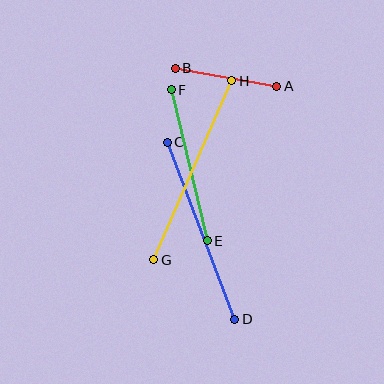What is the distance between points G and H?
The distance is approximately 195 pixels.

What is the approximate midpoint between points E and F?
The midpoint is at approximately (189, 165) pixels.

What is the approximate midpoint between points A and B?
The midpoint is at approximately (226, 77) pixels.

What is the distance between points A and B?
The distance is approximately 103 pixels.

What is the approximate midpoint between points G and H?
The midpoint is at approximately (193, 170) pixels.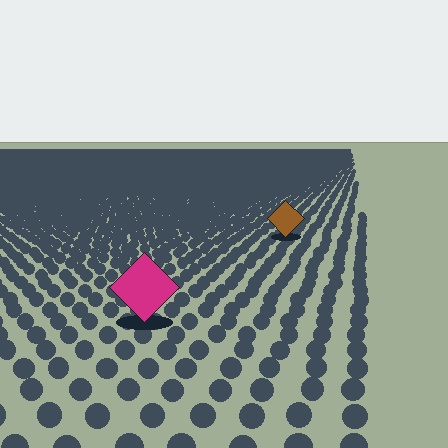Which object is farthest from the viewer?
The brown diamond is farthest from the viewer. It appears smaller and the ground texture around it is denser.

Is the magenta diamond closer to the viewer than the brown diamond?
Yes. The magenta diamond is closer — you can tell from the texture gradient: the ground texture is coarser near it.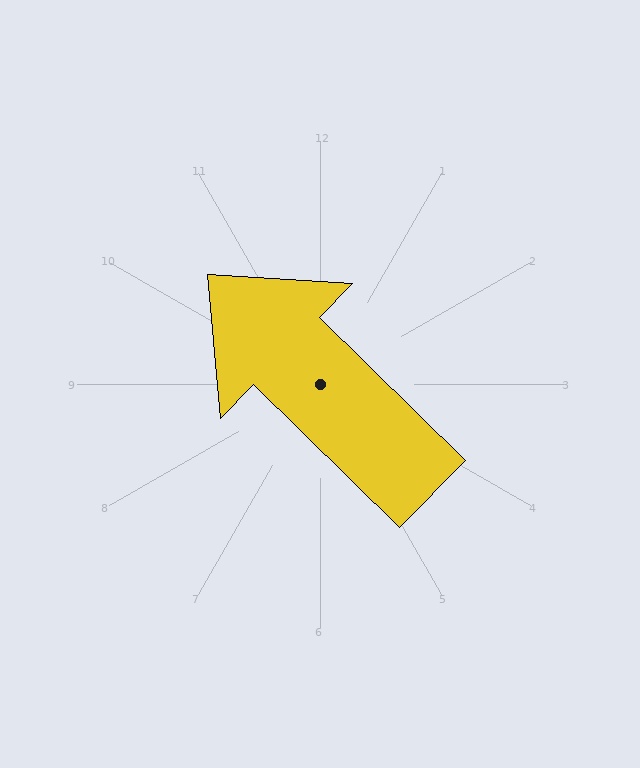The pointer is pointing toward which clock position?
Roughly 10 o'clock.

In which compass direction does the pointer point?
Northwest.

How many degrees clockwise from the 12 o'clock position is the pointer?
Approximately 314 degrees.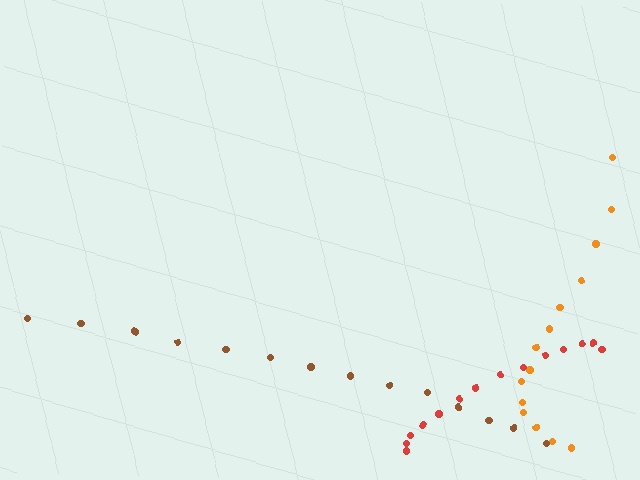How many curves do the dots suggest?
There are 3 distinct paths.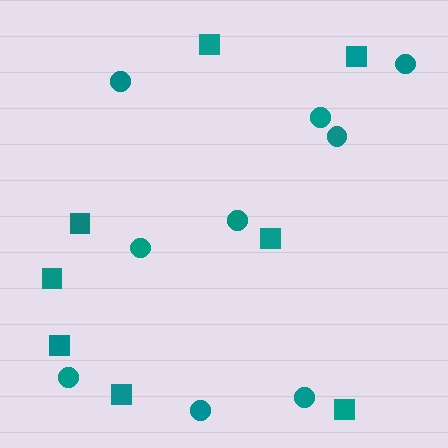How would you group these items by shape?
There are 2 groups: one group of squares (8) and one group of circles (9).